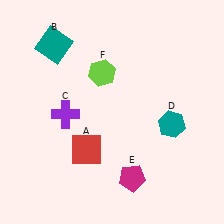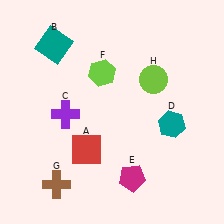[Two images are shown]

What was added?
A brown cross (G), a lime circle (H) were added in Image 2.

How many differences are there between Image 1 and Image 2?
There are 2 differences between the two images.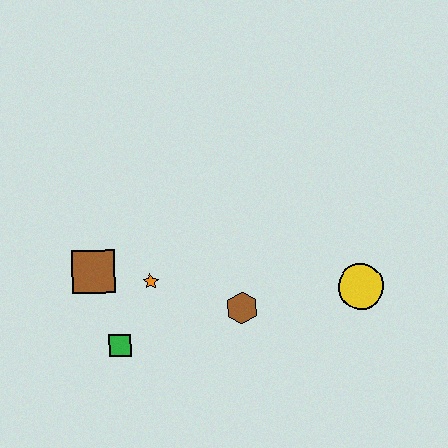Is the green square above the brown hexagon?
No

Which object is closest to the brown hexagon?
The orange star is closest to the brown hexagon.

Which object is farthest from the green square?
The yellow circle is farthest from the green square.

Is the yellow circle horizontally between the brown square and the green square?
No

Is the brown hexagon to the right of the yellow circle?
No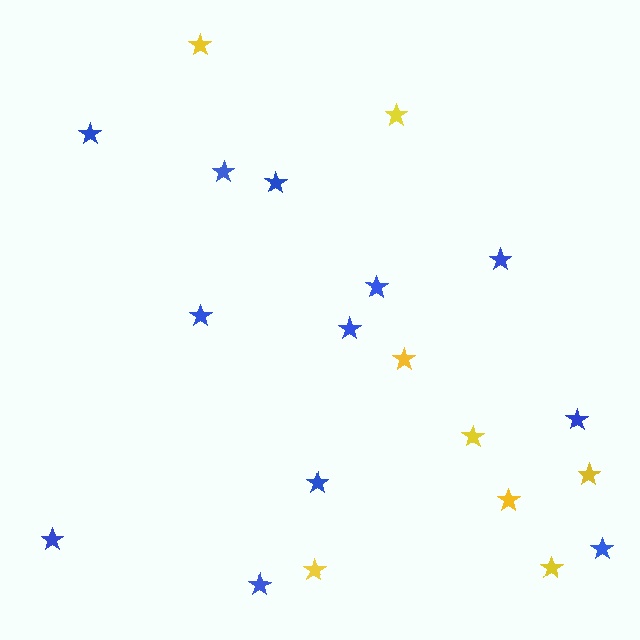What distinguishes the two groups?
There are 2 groups: one group of blue stars (12) and one group of yellow stars (8).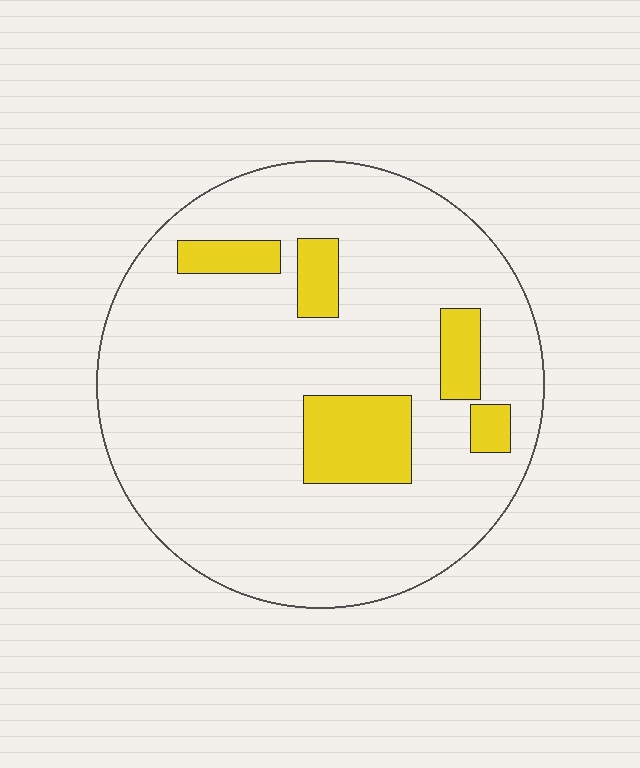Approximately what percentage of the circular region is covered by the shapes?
Approximately 15%.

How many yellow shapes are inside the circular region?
5.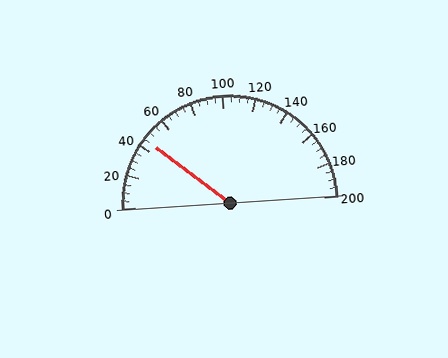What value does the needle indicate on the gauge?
The needle indicates approximately 45.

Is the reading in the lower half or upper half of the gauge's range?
The reading is in the lower half of the range (0 to 200).